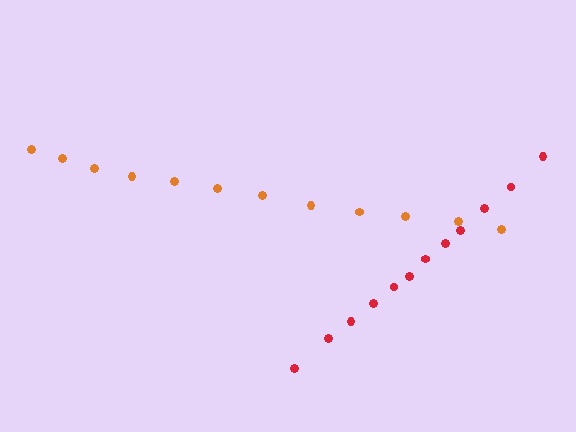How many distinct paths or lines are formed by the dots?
There are 2 distinct paths.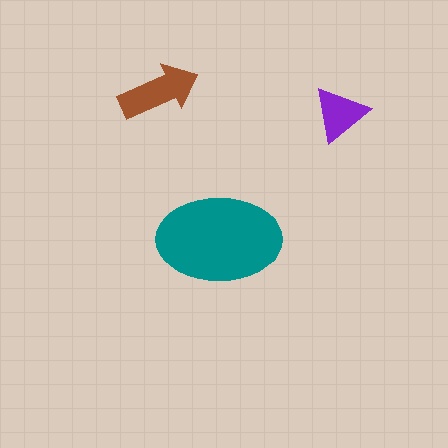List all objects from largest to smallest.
The teal ellipse, the brown arrow, the purple triangle.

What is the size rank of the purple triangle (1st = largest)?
3rd.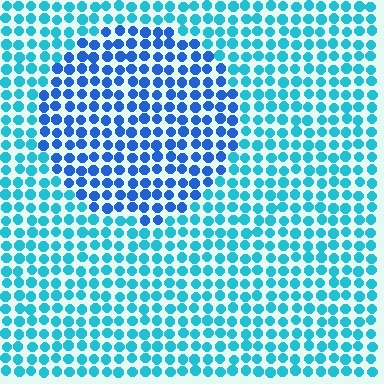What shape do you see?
I see a circle.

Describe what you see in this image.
The image is filled with small cyan elements in a uniform arrangement. A circle-shaped region is visible where the elements are tinted to a slightly different hue, forming a subtle color boundary.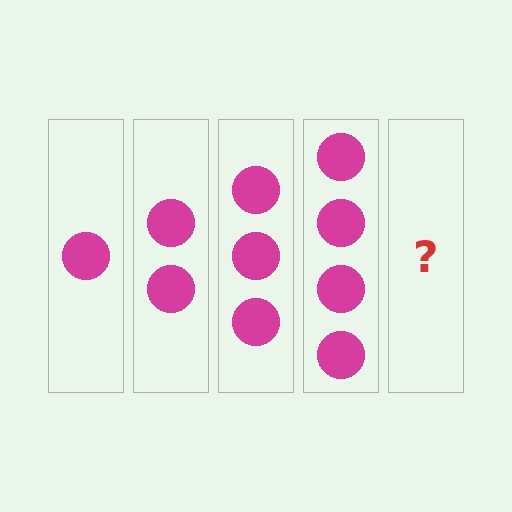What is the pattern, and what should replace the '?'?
The pattern is that each step adds one more circle. The '?' should be 5 circles.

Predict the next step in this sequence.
The next step is 5 circles.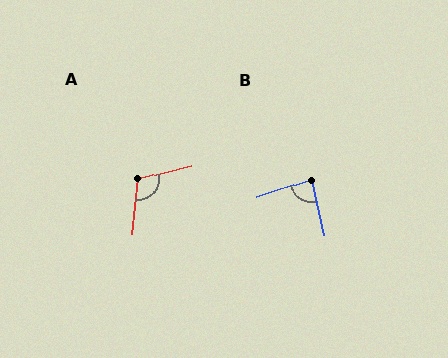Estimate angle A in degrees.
Approximately 110 degrees.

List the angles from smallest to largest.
B (84°), A (110°).